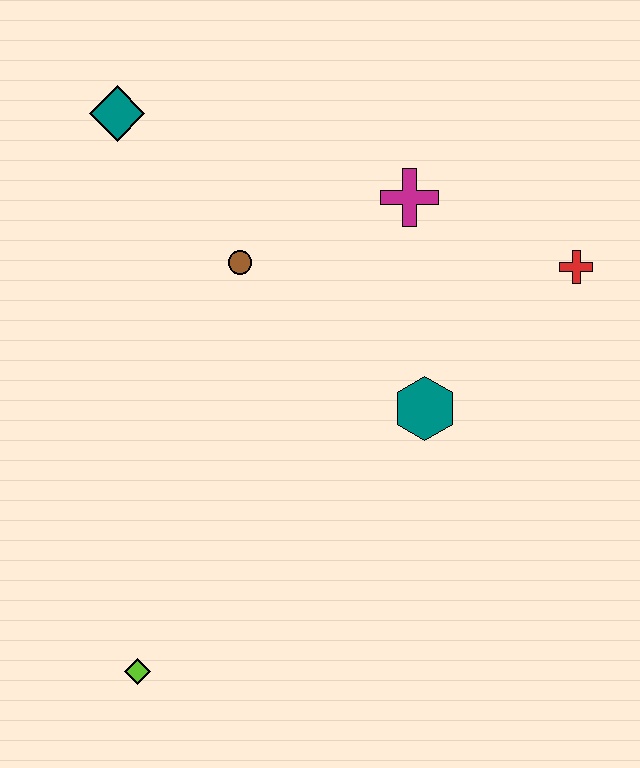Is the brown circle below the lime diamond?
No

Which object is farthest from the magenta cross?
The lime diamond is farthest from the magenta cross.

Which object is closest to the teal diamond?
The brown circle is closest to the teal diamond.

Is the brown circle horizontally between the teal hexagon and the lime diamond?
Yes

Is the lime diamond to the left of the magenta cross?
Yes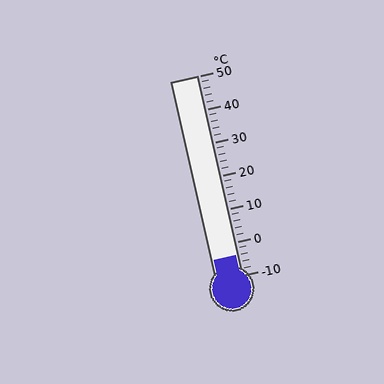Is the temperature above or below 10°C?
The temperature is below 10°C.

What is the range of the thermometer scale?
The thermometer scale ranges from -10°C to 50°C.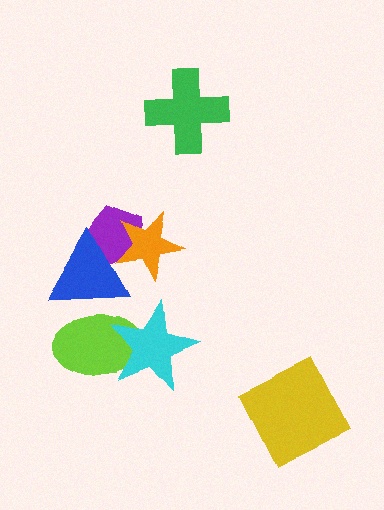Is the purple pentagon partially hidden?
Yes, it is partially covered by another shape.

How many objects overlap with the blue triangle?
3 objects overlap with the blue triangle.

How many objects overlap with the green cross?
0 objects overlap with the green cross.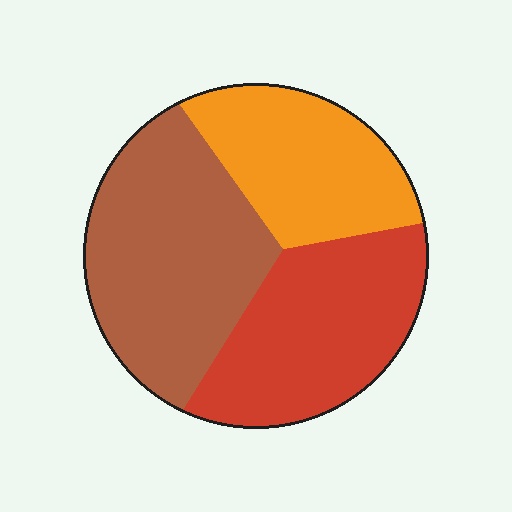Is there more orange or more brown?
Brown.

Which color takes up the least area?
Orange, at roughly 25%.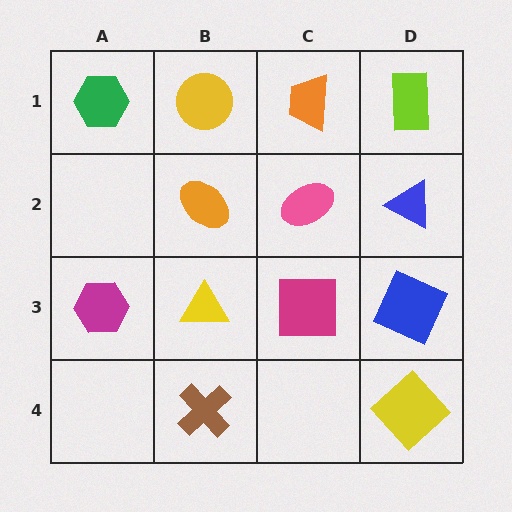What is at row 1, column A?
A green hexagon.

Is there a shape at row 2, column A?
No, that cell is empty.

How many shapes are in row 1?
4 shapes.